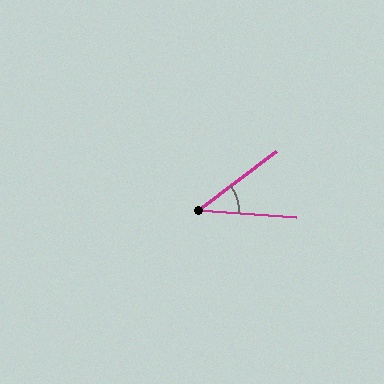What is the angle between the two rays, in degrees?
Approximately 41 degrees.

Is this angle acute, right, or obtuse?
It is acute.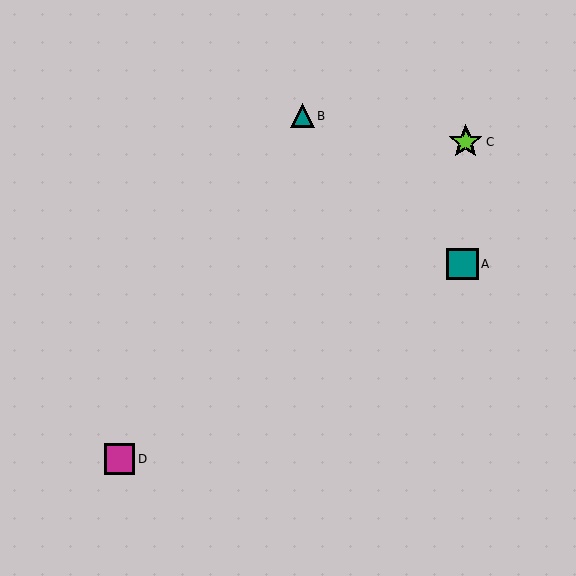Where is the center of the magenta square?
The center of the magenta square is at (119, 459).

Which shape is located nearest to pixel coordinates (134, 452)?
The magenta square (labeled D) at (119, 459) is nearest to that location.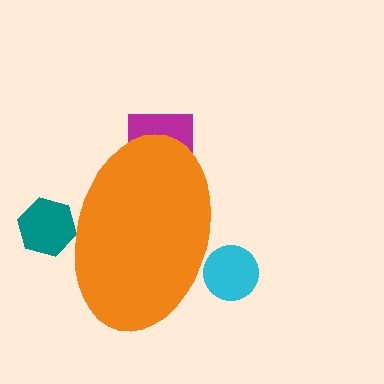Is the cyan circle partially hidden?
Yes, the cyan circle is partially hidden behind the orange ellipse.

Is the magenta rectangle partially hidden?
Yes, the magenta rectangle is partially hidden behind the orange ellipse.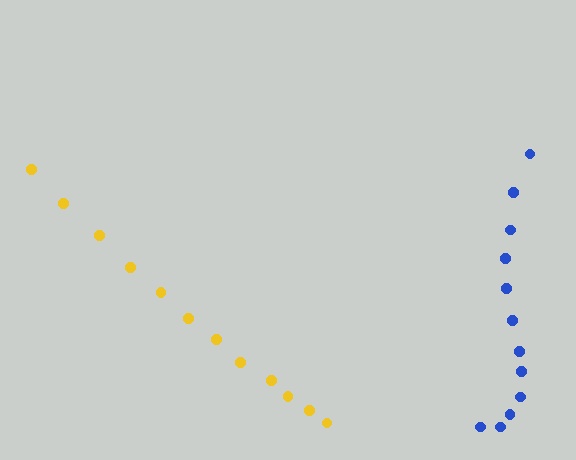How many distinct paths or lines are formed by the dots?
There are 2 distinct paths.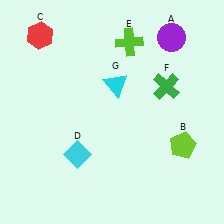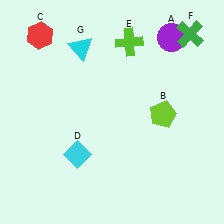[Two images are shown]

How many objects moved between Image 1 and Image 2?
3 objects moved between the two images.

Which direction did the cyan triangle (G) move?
The cyan triangle (G) moved up.